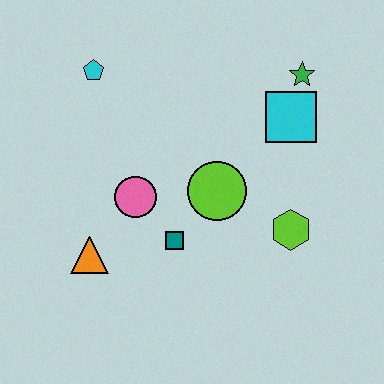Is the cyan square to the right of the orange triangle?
Yes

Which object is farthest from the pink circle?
The green star is farthest from the pink circle.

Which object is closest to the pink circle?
The teal square is closest to the pink circle.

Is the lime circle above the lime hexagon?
Yes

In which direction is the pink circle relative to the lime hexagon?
The pink circle is to the left of the lime hexagon.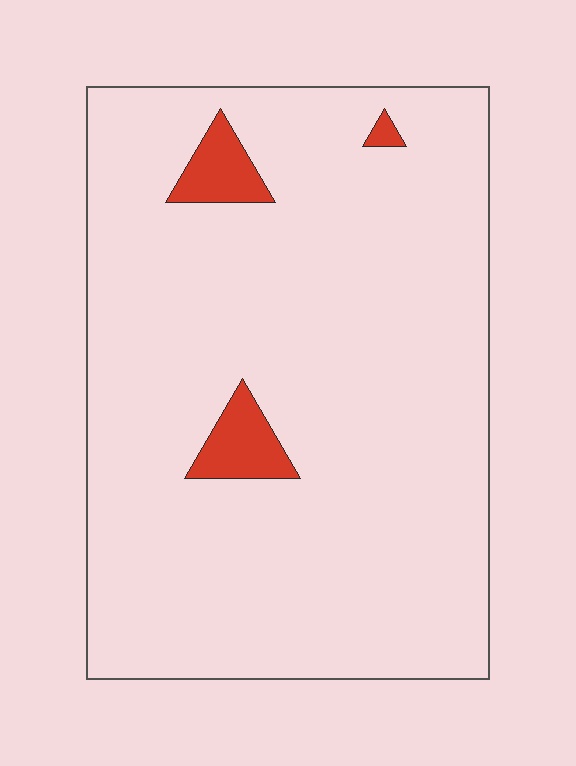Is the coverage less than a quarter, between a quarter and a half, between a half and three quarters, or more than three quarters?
Less than a quarter.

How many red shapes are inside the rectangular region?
3.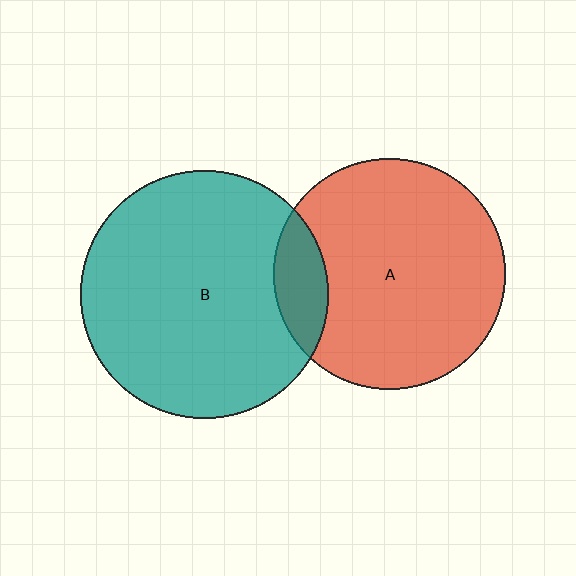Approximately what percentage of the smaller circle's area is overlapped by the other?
Approximately 15%.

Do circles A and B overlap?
Yes.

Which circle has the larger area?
Circle B (teal).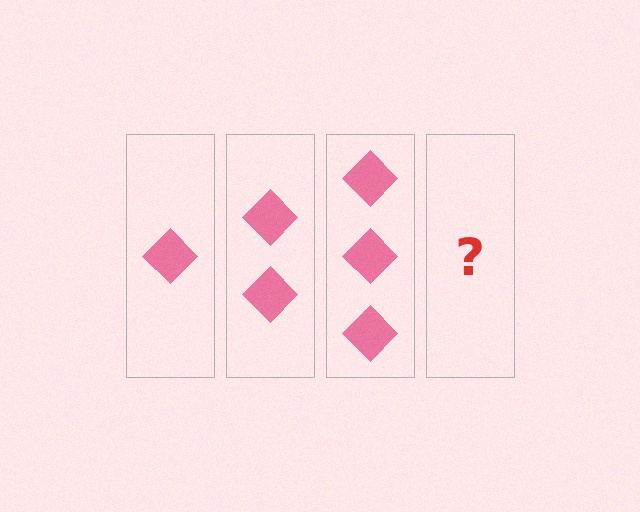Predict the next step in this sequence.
The next step is 4 diamonds.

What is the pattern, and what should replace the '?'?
The pattern is that each step adds one more diamond. The '?' should be 4 diamonds.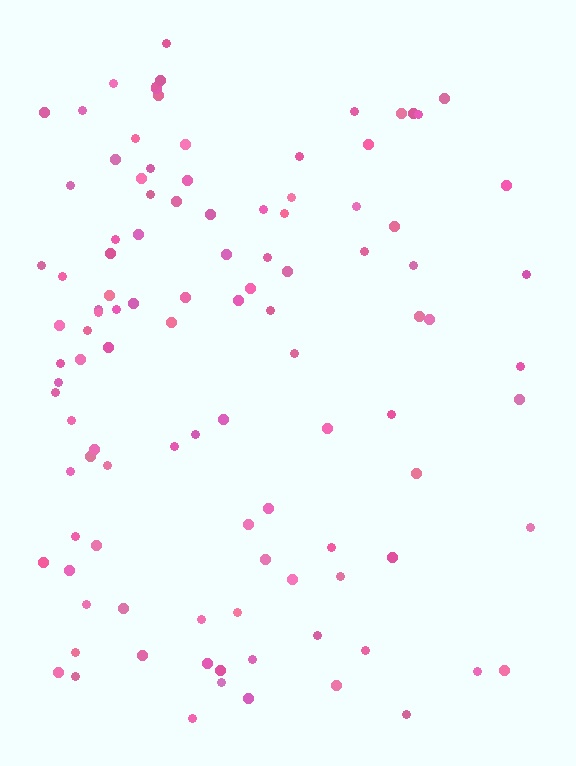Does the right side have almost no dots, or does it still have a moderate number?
Still a moderate number, just noticeably fewer than the left.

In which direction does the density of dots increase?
From right to left, with the left side densest.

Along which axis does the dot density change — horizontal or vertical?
Horizontal.